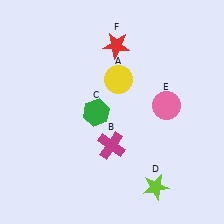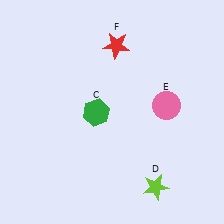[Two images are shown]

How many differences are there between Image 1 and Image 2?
There are 2 differences between the two images.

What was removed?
The magenta cross (B), the yellow circle (A) were removed in Image 2.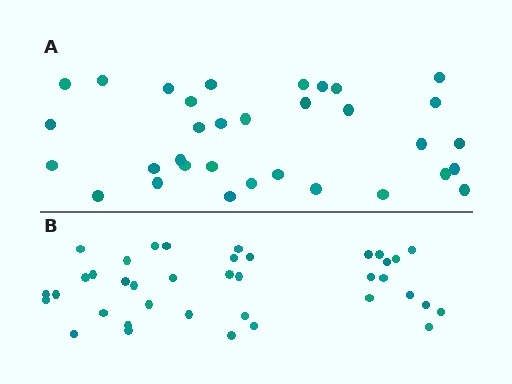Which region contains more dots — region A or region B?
Region B (the bottom region) has more dots.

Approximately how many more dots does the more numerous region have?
Region B has about 5 more dots than region A.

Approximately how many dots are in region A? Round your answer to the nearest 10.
About 30 dots. (The exact count is 33, which rounds to 30.)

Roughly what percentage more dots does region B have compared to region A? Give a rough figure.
About 15% more.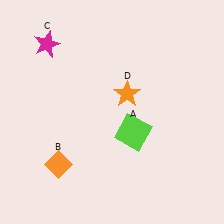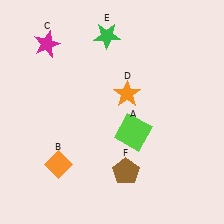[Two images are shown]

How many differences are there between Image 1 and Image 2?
There are 2 differences between the two images.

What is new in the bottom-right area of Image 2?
A brown pentagon (F) was added in the bottom-right area of Image 2.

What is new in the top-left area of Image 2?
A green star (E) was added in the top-left area of Image 2.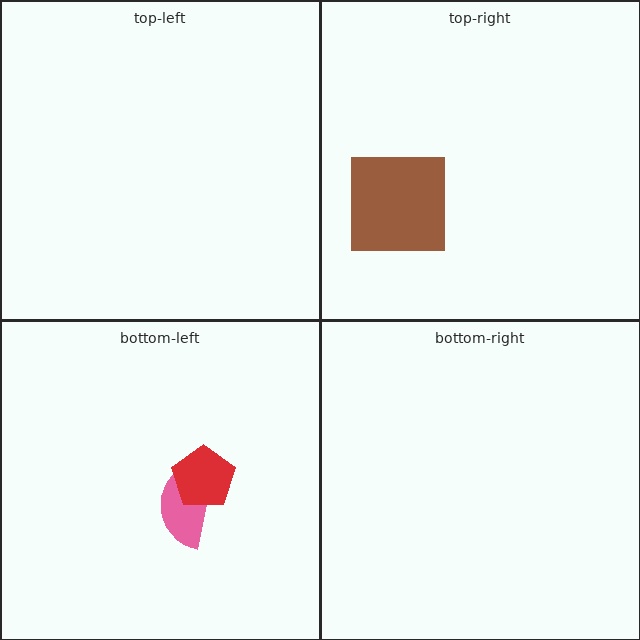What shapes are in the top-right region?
The brown square.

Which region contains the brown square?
The top-right region.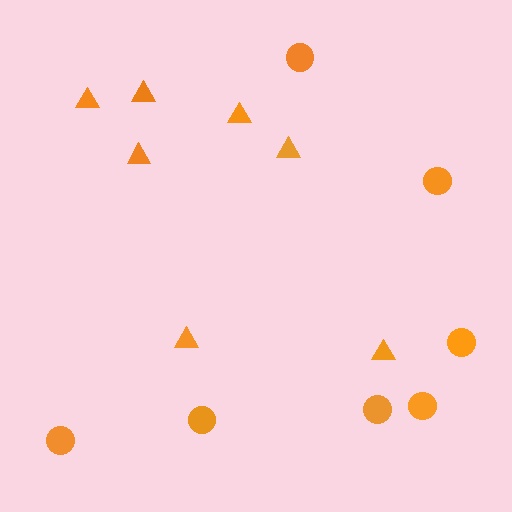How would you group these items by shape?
There are 2 groups: one group of triangles (7) and one group of circles (7).